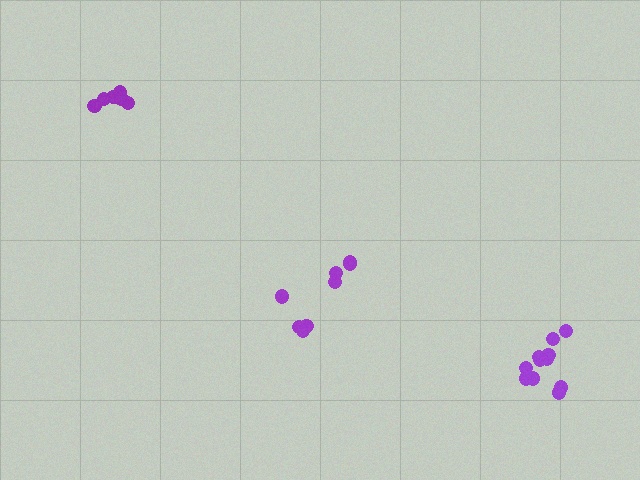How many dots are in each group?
Group 1: 8 dots, Group 2: 11 dots, Group 3: 6 dots (25 total).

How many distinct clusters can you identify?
There are 3 distinct clusters.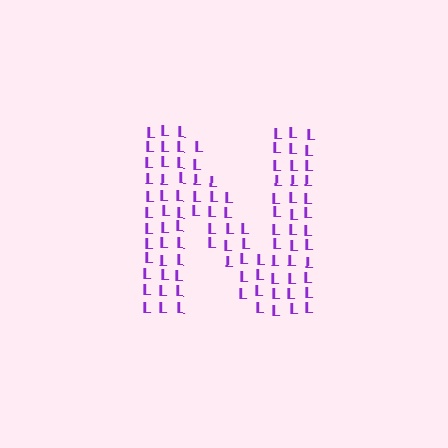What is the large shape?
The large shape is the letter N.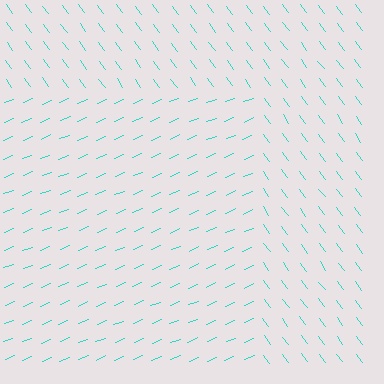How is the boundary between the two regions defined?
The boundary is defined purely by a change in line orientation (approximately 76 degrees difference). All lines are the same color and thickness.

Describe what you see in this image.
The image is filled with small cyan line segments. A rectangle region in the image has lines oriented differently from the surrounding lines, creating a visible texture boundary.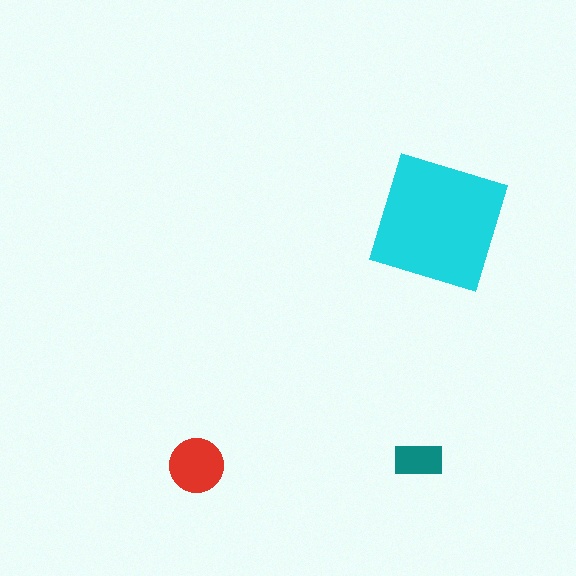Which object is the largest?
The cyan square.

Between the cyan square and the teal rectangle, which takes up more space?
The cyan square.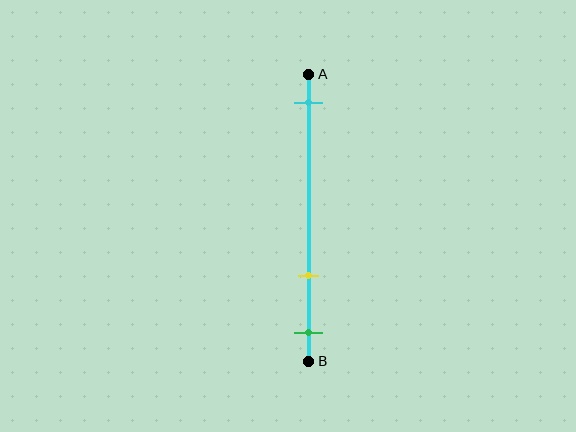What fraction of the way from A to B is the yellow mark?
The yellow mark is approximately 70% (0.7) of the way from A to B.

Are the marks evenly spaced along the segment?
No, the marks are not evenly spaced.